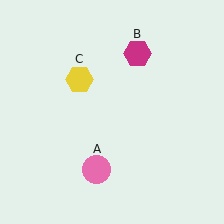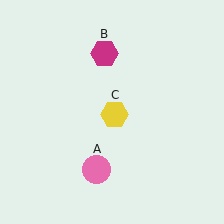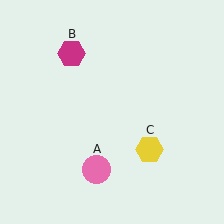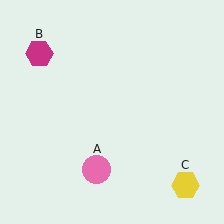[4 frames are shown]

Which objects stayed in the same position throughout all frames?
Pink circle (object A) remained stationary.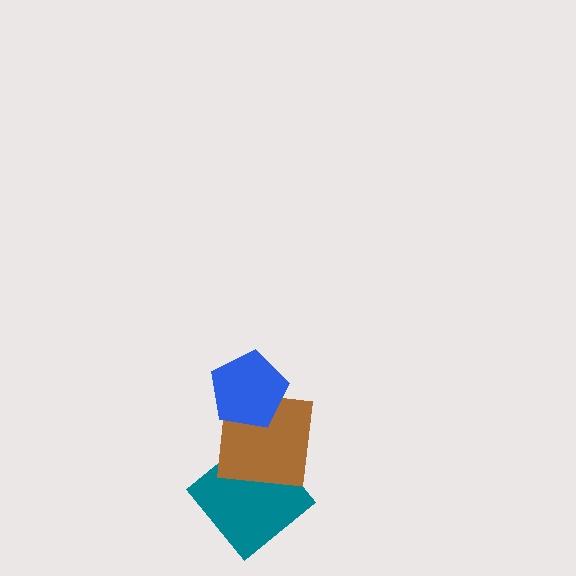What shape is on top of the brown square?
The blue pentagon is on top of the brown square.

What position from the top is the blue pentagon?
The blue pentagon is 1st from the top.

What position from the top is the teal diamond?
The teal diamond is 3rd from the top.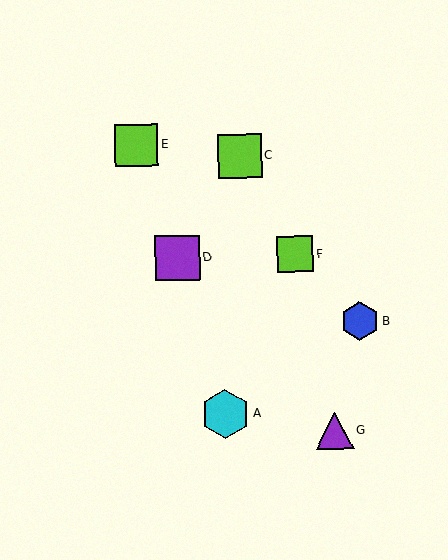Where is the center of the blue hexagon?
The center of the blue hexagon is at (360, 321).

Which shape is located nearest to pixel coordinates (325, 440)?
The purple triangle (labeled G) at (335, 431) is nearest to that location.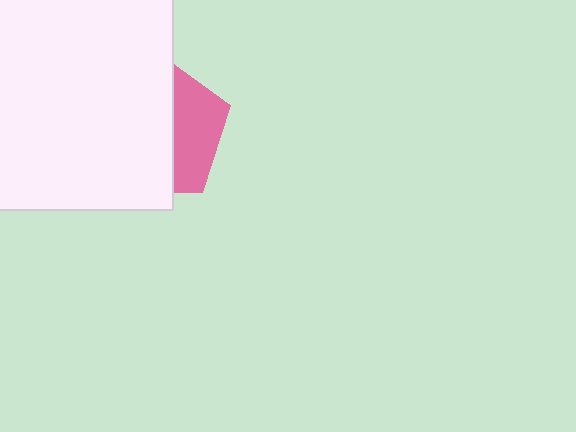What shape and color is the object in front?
The object in front is a white square.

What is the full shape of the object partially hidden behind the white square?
The partially hidden object is a pink pentagon.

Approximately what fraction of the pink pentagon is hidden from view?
Roughly 65% of the pink pentagon is hidden behind the white square.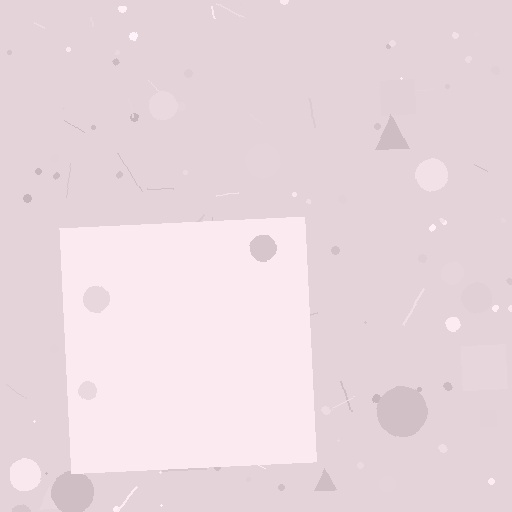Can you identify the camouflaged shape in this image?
The camouflaged shape is a square.